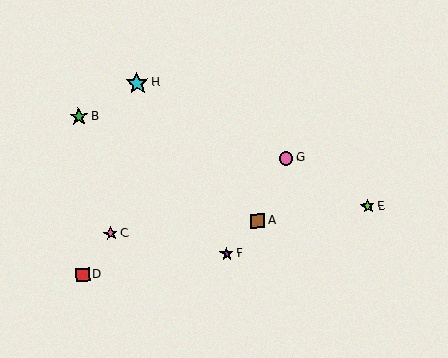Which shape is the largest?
The cyan star (labeled H) is the largest.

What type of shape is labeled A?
Shape A is a brown square.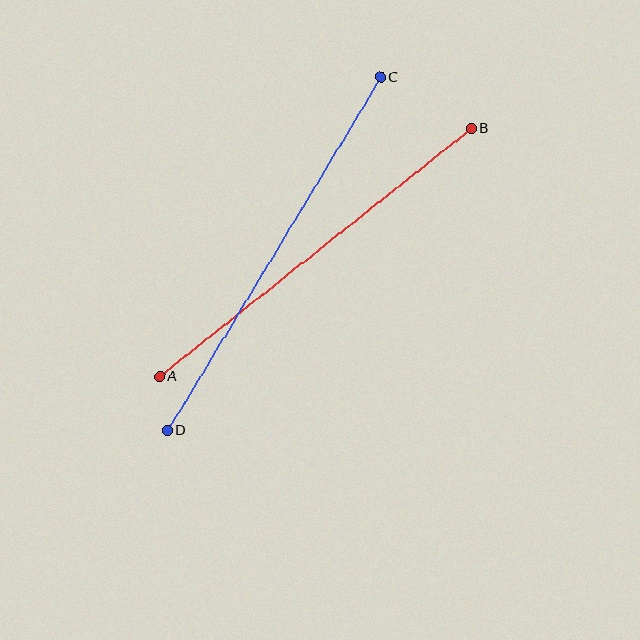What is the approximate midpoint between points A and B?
The midpoint is at approximately (315, 252) pixels.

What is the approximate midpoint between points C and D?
The midpoint is at approximately (274, 254) pixels.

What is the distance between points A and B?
The distance is approximately 398 pixels.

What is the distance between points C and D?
The distance is approximately 413 pixels.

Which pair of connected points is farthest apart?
Points C and D are farthest apart.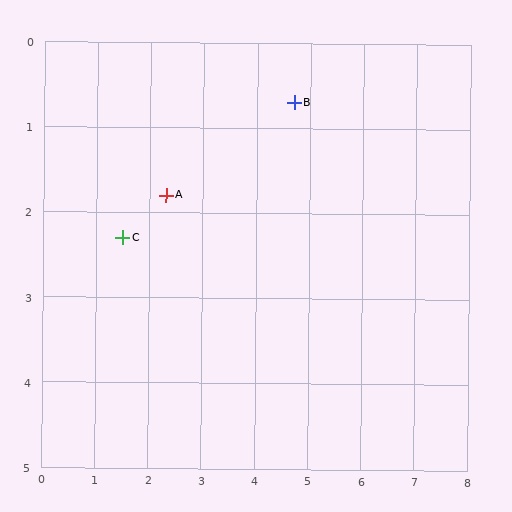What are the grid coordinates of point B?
Point B is at approximately (4.7, 0.7).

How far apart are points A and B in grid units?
Points A and B are about 2.6 grid units apart.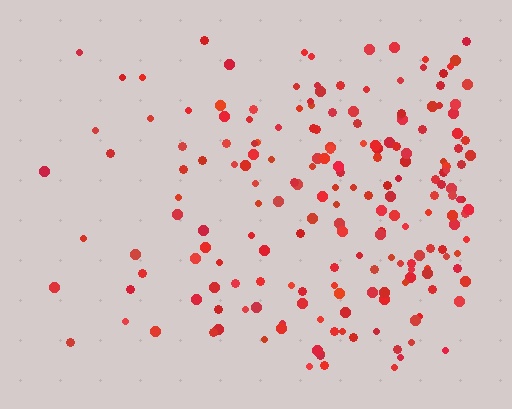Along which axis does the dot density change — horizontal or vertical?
Horizontal.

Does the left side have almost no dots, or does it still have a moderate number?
Still a moderate number, just noticeably fewer than the right.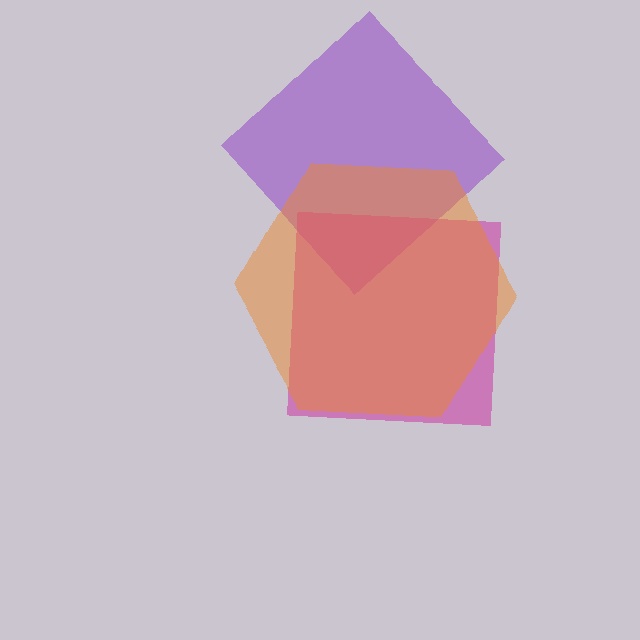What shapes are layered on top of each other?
The layered shapes are: a purple diamond, a magenta square, an orange hexagon.